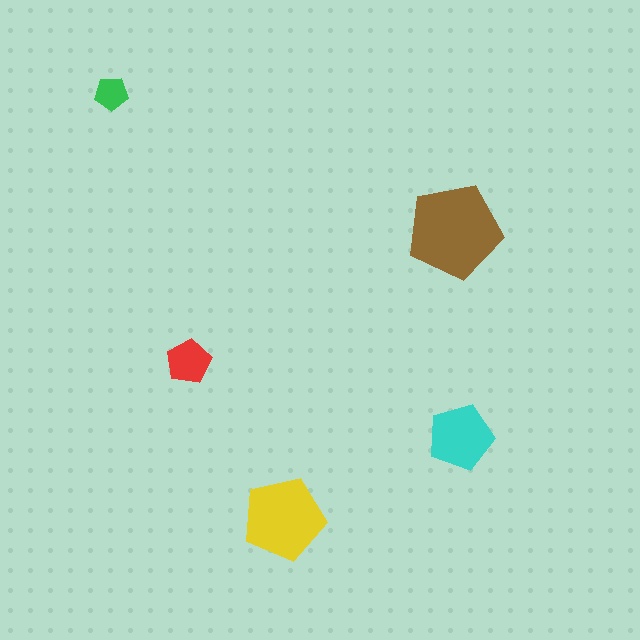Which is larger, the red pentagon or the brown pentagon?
The brown one.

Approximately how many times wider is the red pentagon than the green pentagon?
About 1.5 times wider.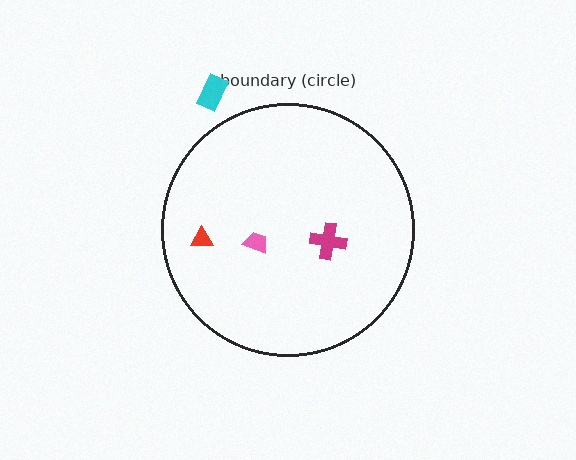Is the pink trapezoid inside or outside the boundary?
Inside.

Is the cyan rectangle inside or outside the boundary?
Outside.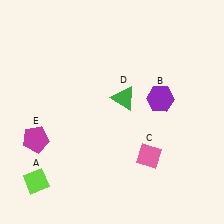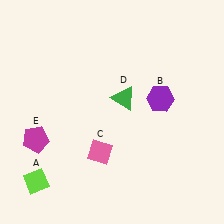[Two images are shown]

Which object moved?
The pink diamond (C) moved left.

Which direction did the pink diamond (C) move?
The pink diamond (C) moved left.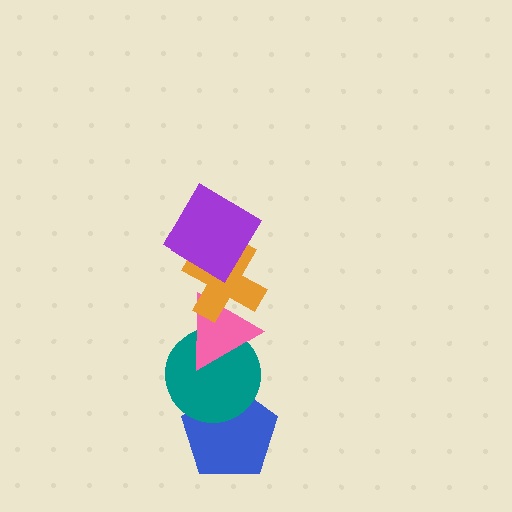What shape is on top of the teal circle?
The pink triangle is on top of the teal circle.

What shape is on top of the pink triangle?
The orange cross is on top of the pink triangle.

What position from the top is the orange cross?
The orange cross is 2nd from the top.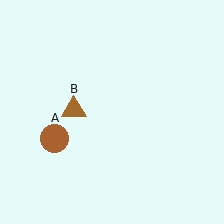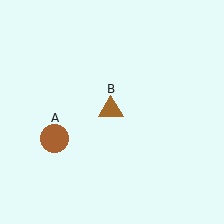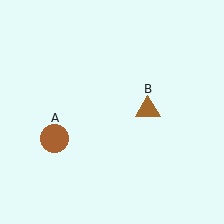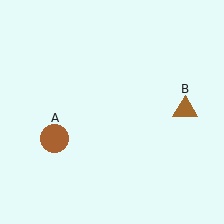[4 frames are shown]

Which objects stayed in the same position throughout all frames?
Brown circle (object A) remained stationary.